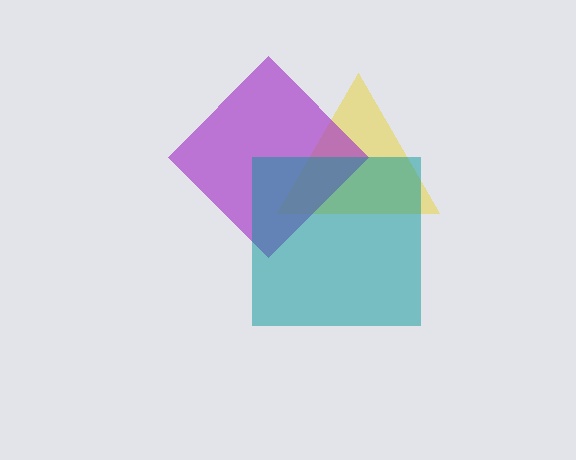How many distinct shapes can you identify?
There are 3 distinct shapes: a yellow triangle, a purple diamond, a teal square.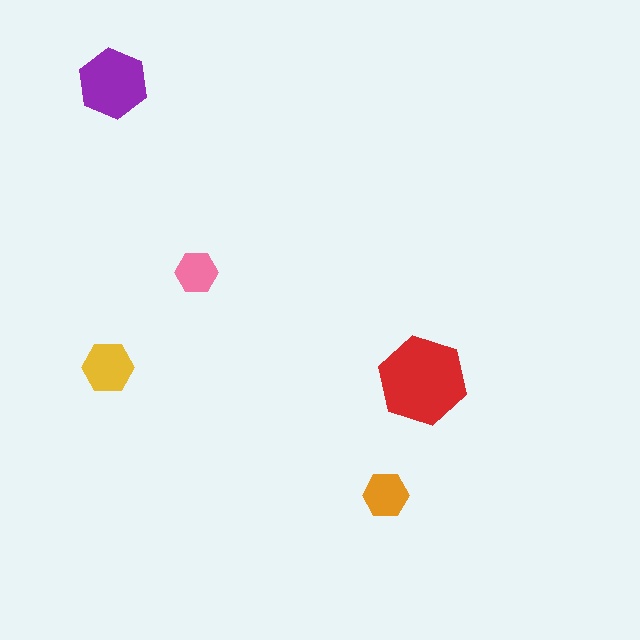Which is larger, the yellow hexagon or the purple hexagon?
The purple one.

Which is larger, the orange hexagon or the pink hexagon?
The orange one.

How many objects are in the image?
There are 5 objects in the image.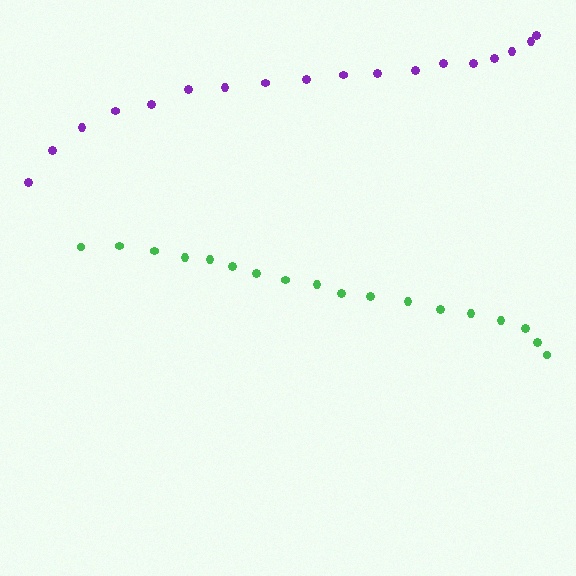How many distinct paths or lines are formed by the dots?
There are 2 distinct paths.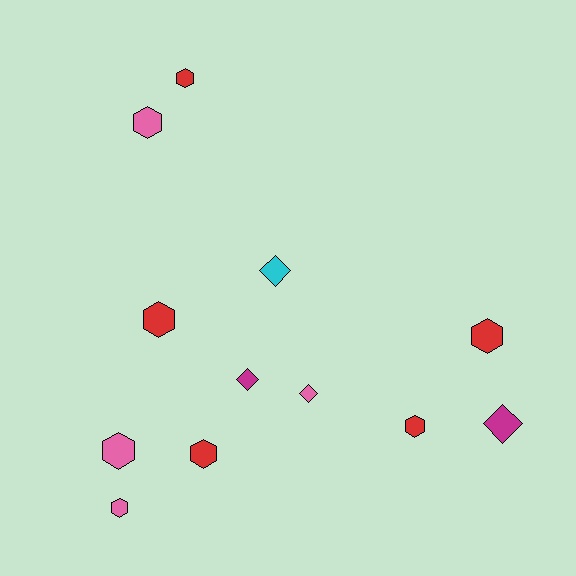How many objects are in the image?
There are 12 objects.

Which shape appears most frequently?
Hexagon, with 8 objects.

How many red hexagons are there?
There are 5 red hexagons.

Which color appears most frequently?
Red, with 5 objects.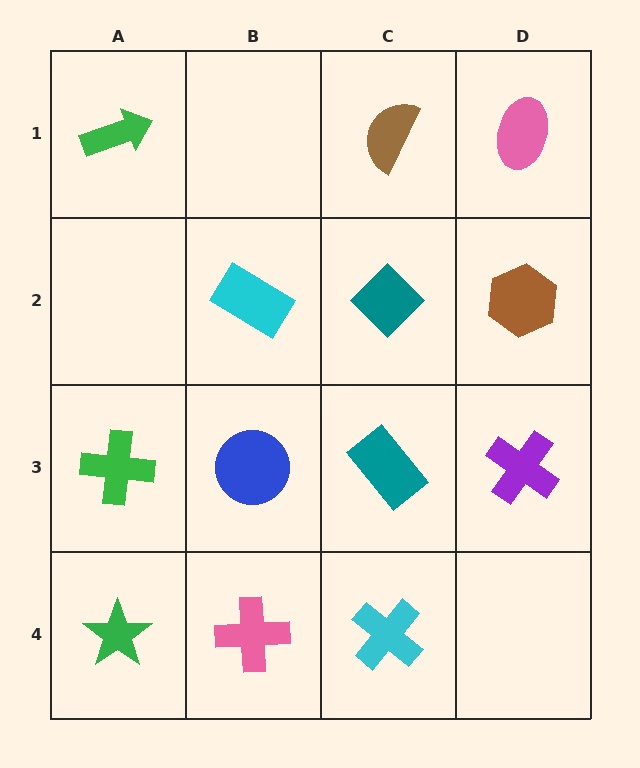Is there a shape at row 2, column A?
No, that cell is empty.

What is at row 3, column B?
A blue circle.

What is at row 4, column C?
A cyan cross.